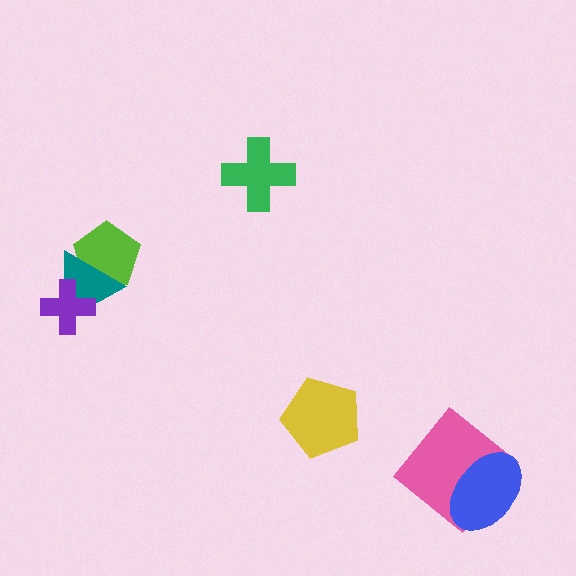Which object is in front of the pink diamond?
The blue ellipse is in front of the pink diamond.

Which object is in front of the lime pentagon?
The teal triangle is in front of the lime pentagon.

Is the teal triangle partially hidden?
Yes, it is partially covered by another shape.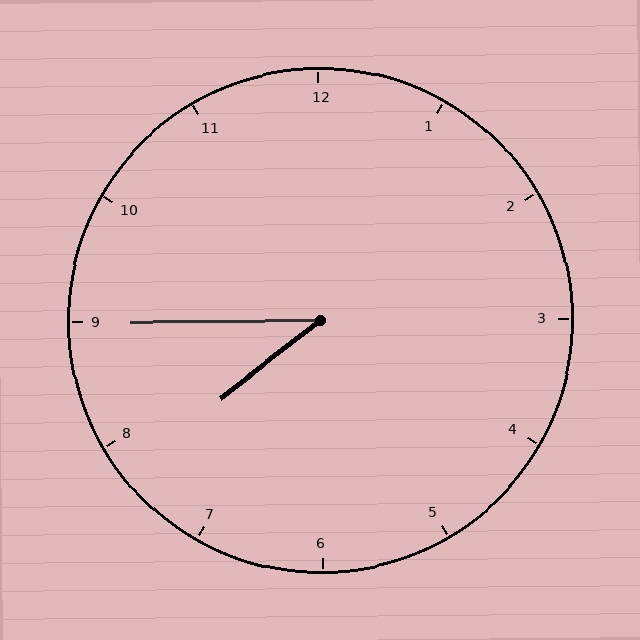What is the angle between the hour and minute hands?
Approximately 38 degrees.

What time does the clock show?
7:45.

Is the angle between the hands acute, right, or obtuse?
It is acute.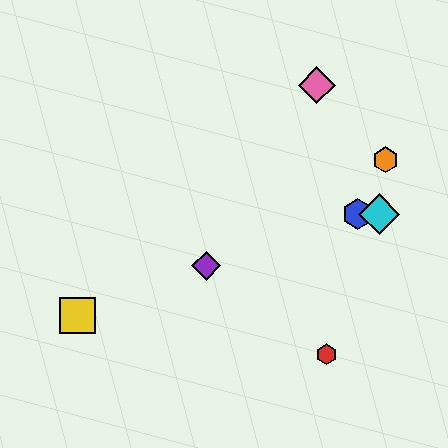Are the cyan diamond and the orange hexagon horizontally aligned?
No, the cyan diamond is at y≈214 and the orange hexagon is at y≈160.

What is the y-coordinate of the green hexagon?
The green hexagon is at y≈214.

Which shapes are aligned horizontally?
The blue hexagon, the green hexagon, the cyan diamond are aligned horizontally.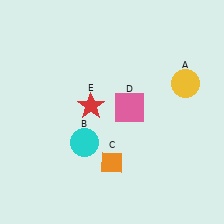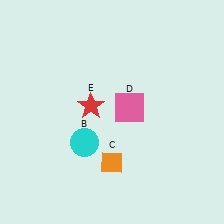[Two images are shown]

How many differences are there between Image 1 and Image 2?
There is 1 difference between the two images.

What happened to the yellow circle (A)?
The yellow circle (A) was removed in Image 2. It was in the top-right area of Image 1.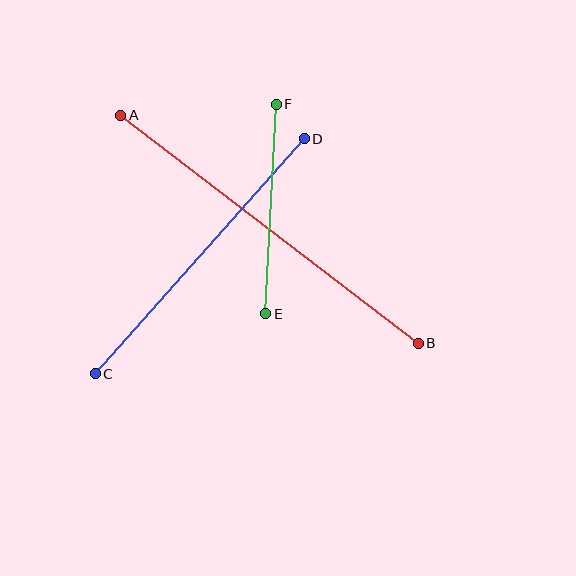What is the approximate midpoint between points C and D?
The midpoint is at approximately (200, 256) pixels.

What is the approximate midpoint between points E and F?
The midpoint is at approximately (271, 209) pixels.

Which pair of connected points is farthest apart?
Points A and B are farthest apart.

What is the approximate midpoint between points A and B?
The midpoint is at approximately (269, 229) pixels.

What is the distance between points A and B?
The distance is approximately 375 pixels.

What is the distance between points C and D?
The distance is approximately 315 pixels.